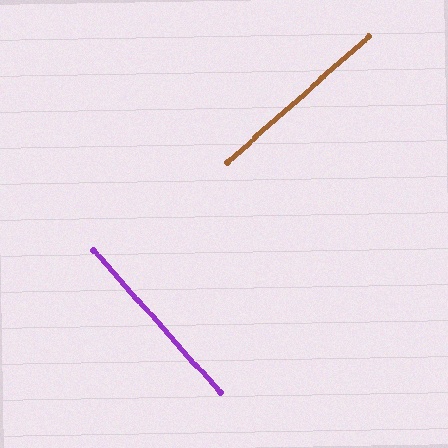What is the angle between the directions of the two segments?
Approximately 90 degrees.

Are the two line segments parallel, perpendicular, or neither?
Perpendicular — they meet at approximately 90°.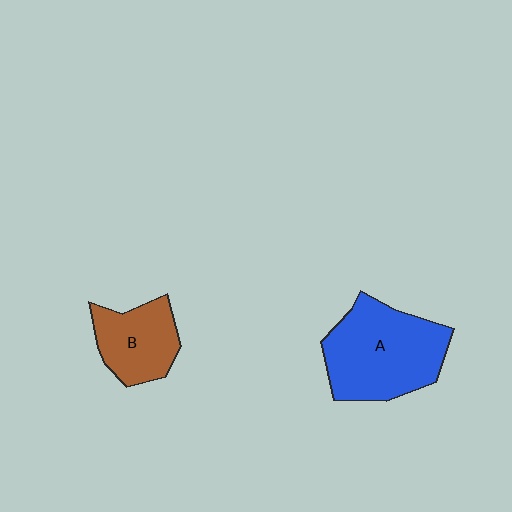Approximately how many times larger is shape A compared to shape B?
Approximately 1.7 times.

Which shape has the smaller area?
Shape B (brown).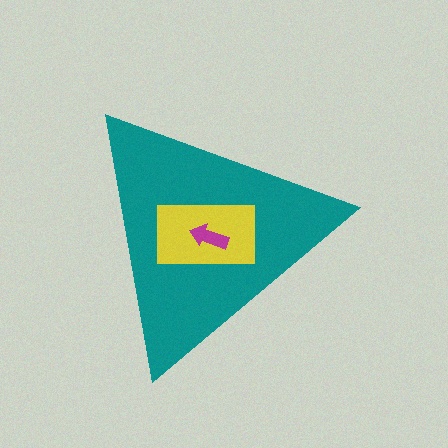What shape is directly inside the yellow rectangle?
The magenta arrow.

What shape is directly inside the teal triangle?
The yellow rectangle.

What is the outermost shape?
The teal triangle.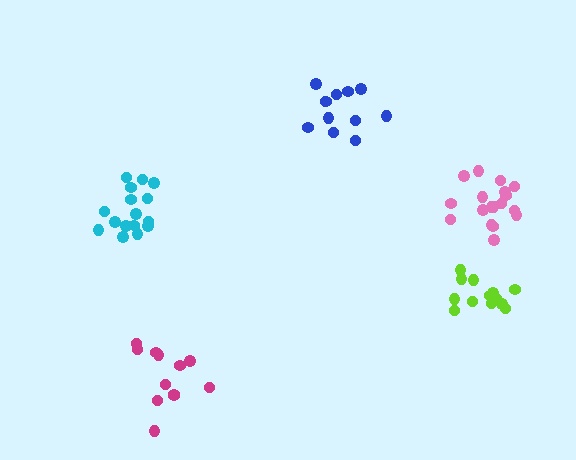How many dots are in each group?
Group 1: 16 dots, Group 2: 12 dots, Group 3: 12 dots, Group 4: 13 dots, Group 5: 18 dots (71 total).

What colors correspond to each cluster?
The clusters are colored: cyan, magenta, blue, lime, pink.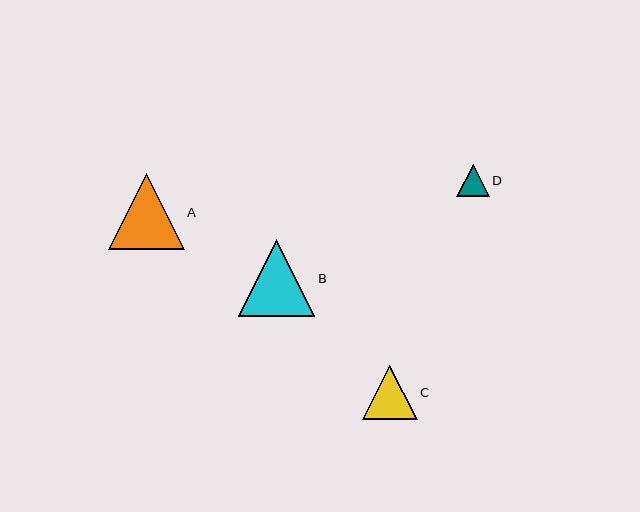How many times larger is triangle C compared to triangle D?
Triangle C is approximately 1.7 times the size of triangle D.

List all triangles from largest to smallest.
From largest to smallest: B, A, C, D.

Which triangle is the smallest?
Triangle D is the smallest with a size of approximately 33 pixels.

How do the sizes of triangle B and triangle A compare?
Triangle B and triangle A are approximately the same size.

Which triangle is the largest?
Triangle B is the largest with a size of approximately 77 pixels.